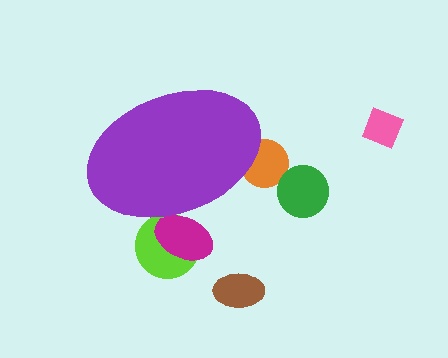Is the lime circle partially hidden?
Yes, the lime circle is partially hidden behind the purple ellipse.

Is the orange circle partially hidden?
Yes, the orange circle is partially hidden behind the purple ellipse.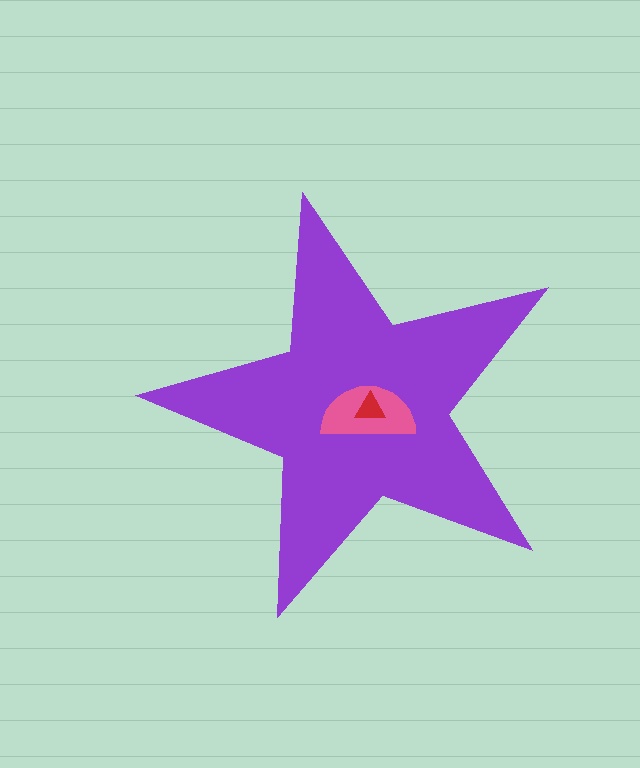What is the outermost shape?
The purple star.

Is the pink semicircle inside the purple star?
Yes.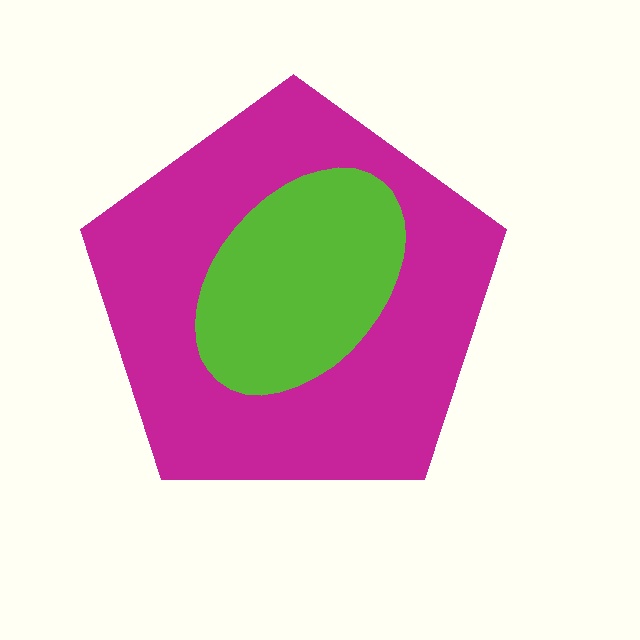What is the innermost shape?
The lime ellipse.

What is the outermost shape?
The magenta pentagon.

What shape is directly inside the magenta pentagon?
The lime ellipse.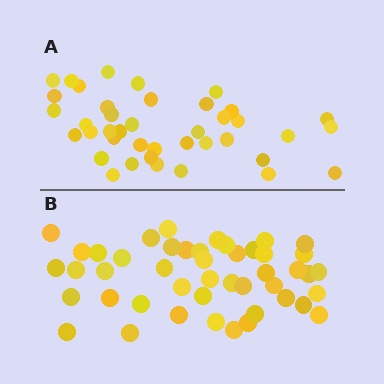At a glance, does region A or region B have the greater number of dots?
Region B (the bottom region) has more dots.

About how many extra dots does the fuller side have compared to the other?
Region B has about 6 more dots than region A.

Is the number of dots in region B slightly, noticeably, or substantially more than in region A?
Region B has only slightly more — the two regions are fairly close. The ratio is roughly 1.1 to 1.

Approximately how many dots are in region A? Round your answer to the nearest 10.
About 40 dots.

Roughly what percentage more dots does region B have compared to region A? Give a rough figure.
About 15% more.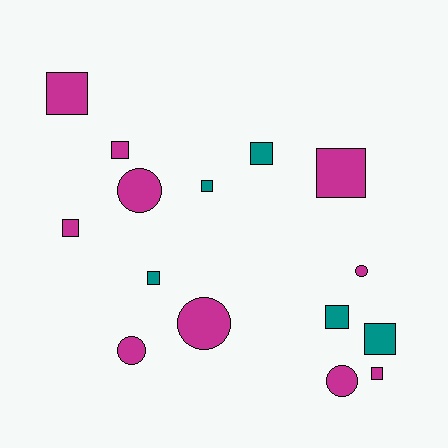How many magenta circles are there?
There are 5 magenta circles.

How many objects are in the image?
There are 15 objects.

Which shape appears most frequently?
Square, with 10 objects.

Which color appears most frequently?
Magenta, with 10 objects.